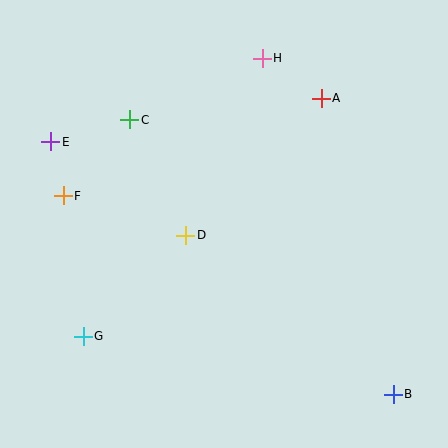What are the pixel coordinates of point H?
Point H is at (262, 58).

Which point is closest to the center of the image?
Point D at (186, 235) is closest to the center.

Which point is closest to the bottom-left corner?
Point G is closest to the bottom-left corner.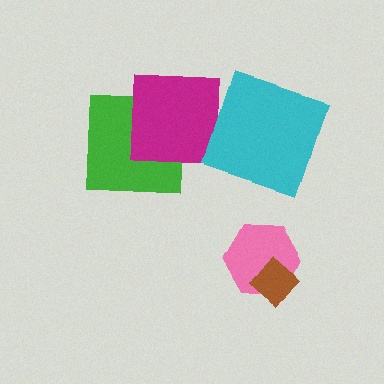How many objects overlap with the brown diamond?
1 object overlaps with the brown diamond.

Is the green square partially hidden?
Yes, it is partially covered by another shape.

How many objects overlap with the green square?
1 object overlaps with the green square.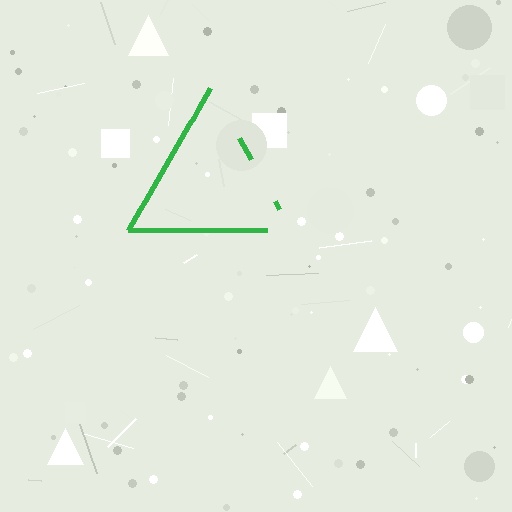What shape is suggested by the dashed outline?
The dashed outline suggests a triangle.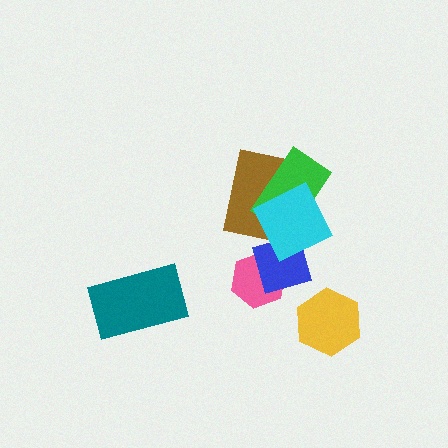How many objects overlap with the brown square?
3 objects overlap with the brown square.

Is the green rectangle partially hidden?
Yes, it is partially covered by another shape.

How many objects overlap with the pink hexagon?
1 object overlaps with the pink hexagon.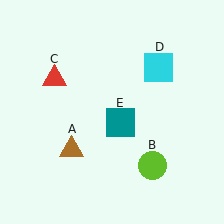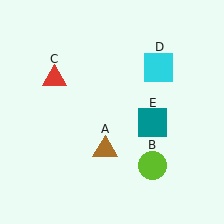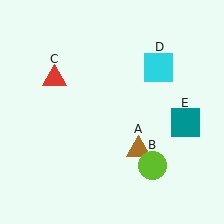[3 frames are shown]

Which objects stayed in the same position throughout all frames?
Lime circle (object B) and red triangle (object C) and cyan square (object D) remained stationary.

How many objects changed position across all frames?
2 objects changed position: brown triangle (object A), teal square (object E).